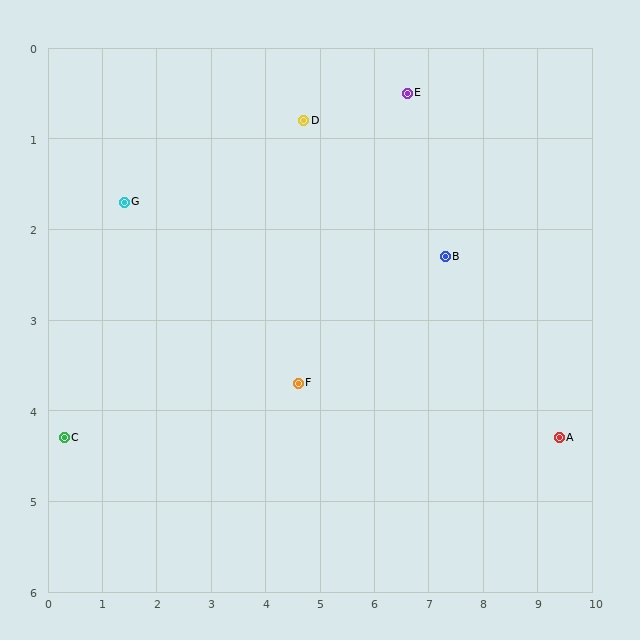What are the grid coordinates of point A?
Point A is at approximately (9.4, 4.3).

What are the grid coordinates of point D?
Point D is at approximately (4.7, 0.8).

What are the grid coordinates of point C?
Point C is at approximately (0.3, 4.3).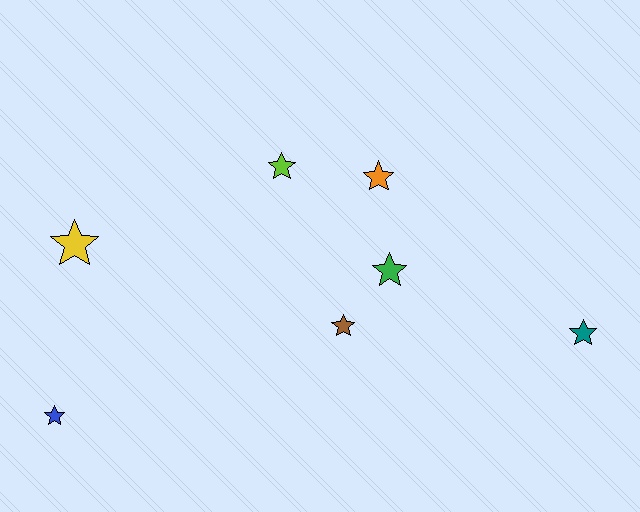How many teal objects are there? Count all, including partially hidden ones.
There is 1 teal object.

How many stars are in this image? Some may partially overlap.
There are 7 stars.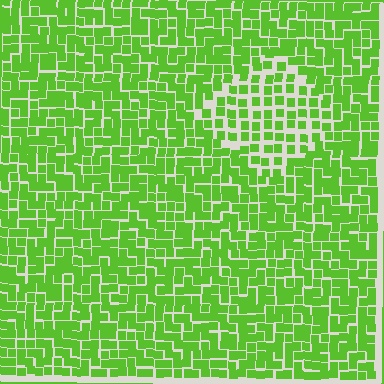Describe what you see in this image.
The image contains small lime elements arranged at two different densities. A diamond-shaped region is visible where the elements are less densely packed than the surrounding area.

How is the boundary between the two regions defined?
The boundary is defined by a change in element density (approximately 1.7x ratio). All elements are the same color, size, and shape.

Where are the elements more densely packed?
The elements are more densely packed outside the diamond boundary.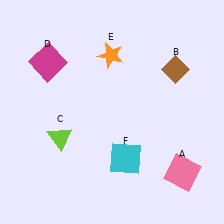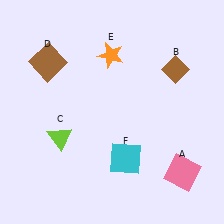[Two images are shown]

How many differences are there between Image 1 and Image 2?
There is 1 difference between the two images.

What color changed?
The square (D) changed from magenta in Image 1 to brown in Image 2.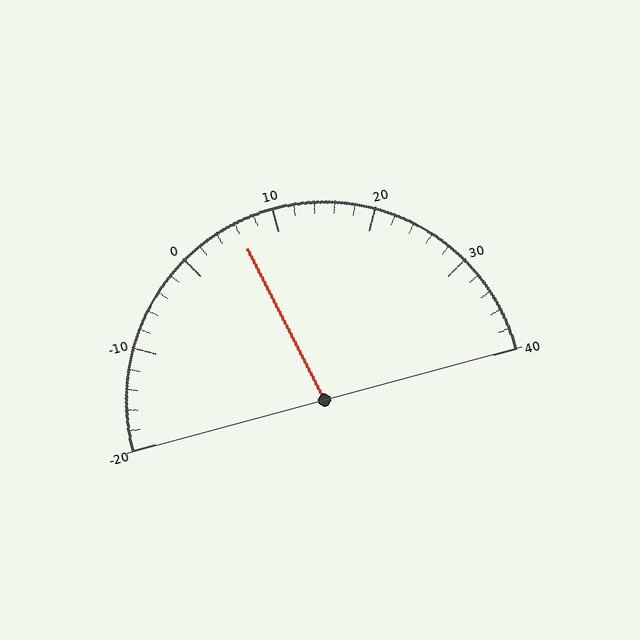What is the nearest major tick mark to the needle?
The nearest major tick mark is 10.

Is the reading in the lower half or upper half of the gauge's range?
The reading is in the lower half of the range (-20 to 40).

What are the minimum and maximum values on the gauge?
The gauge ranges from -20 to 40.